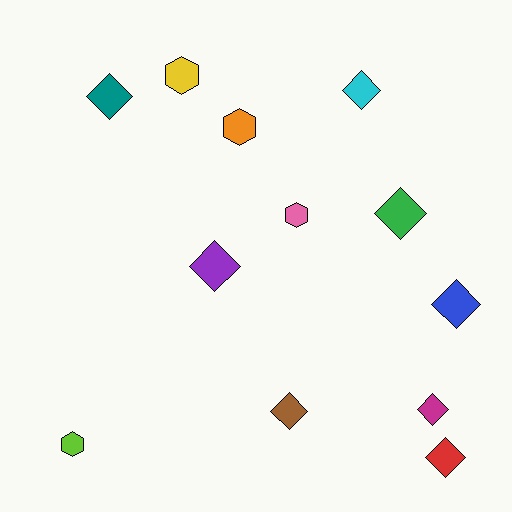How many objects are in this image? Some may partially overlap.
There are 12 objects.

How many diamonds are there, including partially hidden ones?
There are 8 diamonds.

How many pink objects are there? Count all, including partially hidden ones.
There is 1 pink object.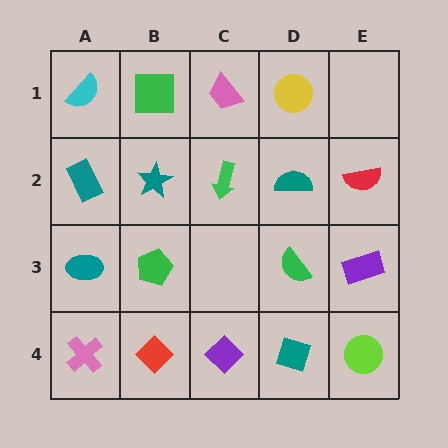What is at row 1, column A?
A cyan semicircle.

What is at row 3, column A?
A teal ellipse.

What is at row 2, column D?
A teal semicircle.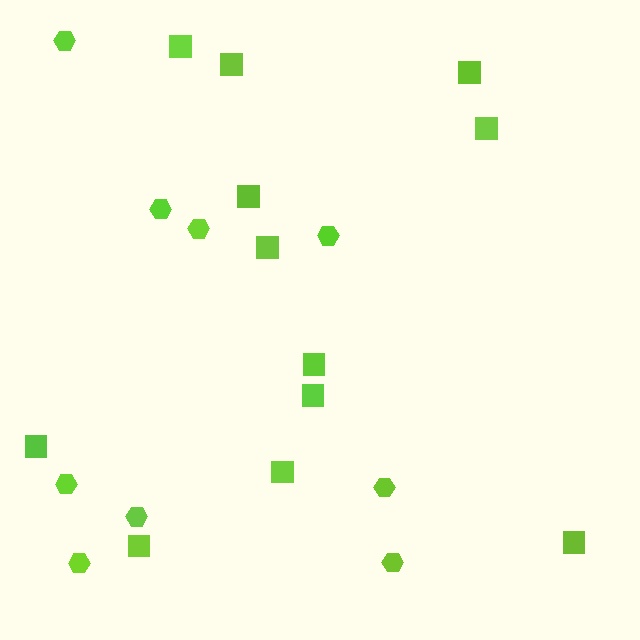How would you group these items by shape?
There are 2 groups: one group of squares (12) and one group of hexagons (9).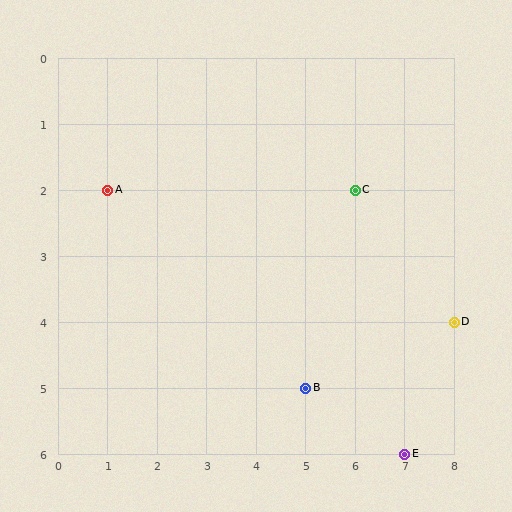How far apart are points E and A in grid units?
Points E and A are 6 columns and 4 rows apart (about 7.2 grid units diagonally).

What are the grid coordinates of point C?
Point C is at grid coordinates (6, 2).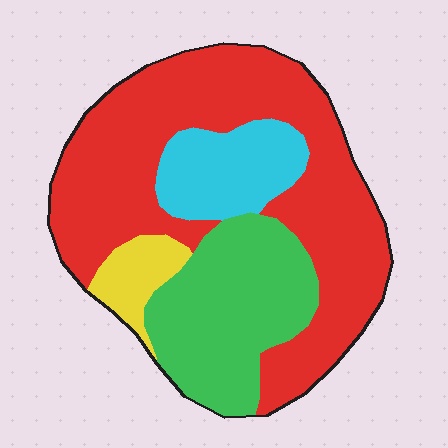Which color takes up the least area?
Yellow, at roughly 5%.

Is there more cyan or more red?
Red.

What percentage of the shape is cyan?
Cyan covers 13% of the shape.